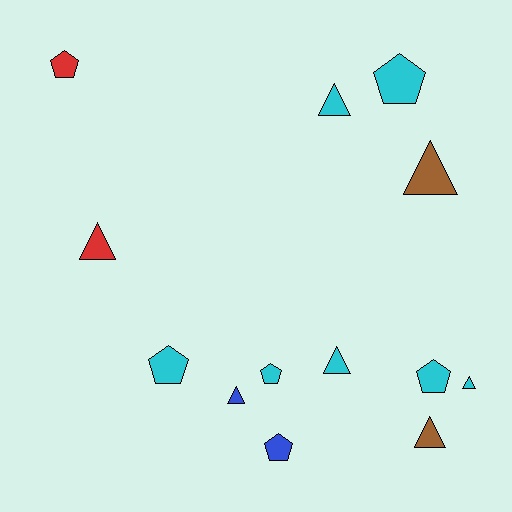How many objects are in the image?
There are 13 objects.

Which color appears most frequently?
Cyan, with 7 objects.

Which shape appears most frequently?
Triangle, with 7 objects.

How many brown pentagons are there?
There are no brown pentagons.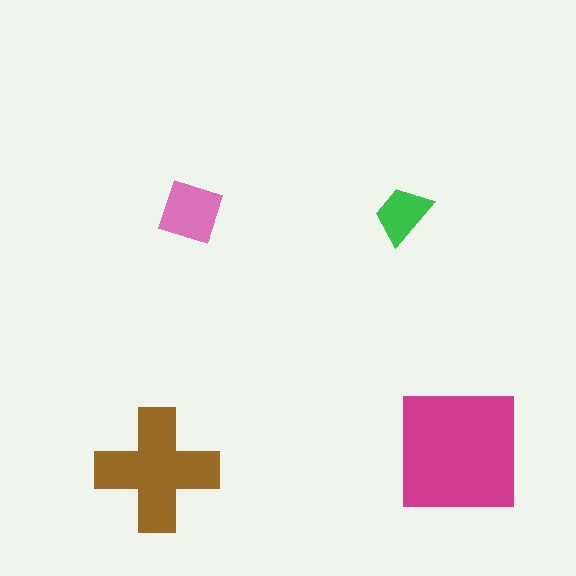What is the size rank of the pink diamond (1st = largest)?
3rd.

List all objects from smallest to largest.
The green trapezoid, the pink diamond, the brown cross, the magenta square.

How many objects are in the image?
There are 4 objects in the image.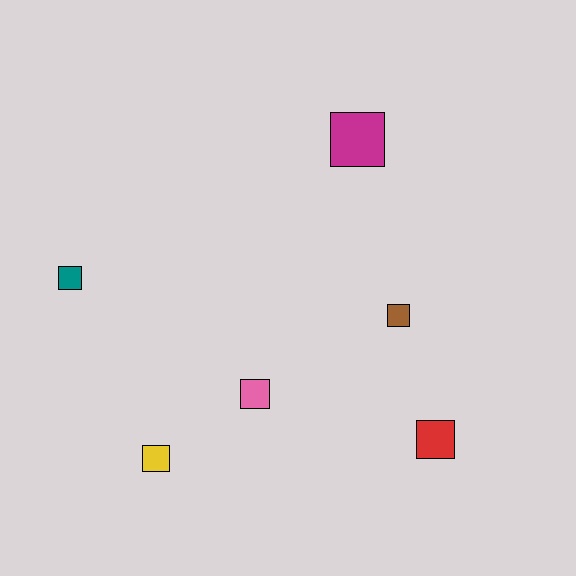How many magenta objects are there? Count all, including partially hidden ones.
There is 1 magenta object.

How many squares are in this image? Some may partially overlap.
There are 6 squares.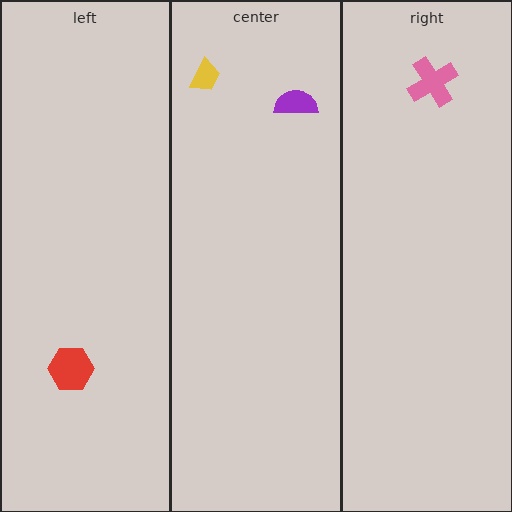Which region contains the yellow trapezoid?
The center region.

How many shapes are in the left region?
1.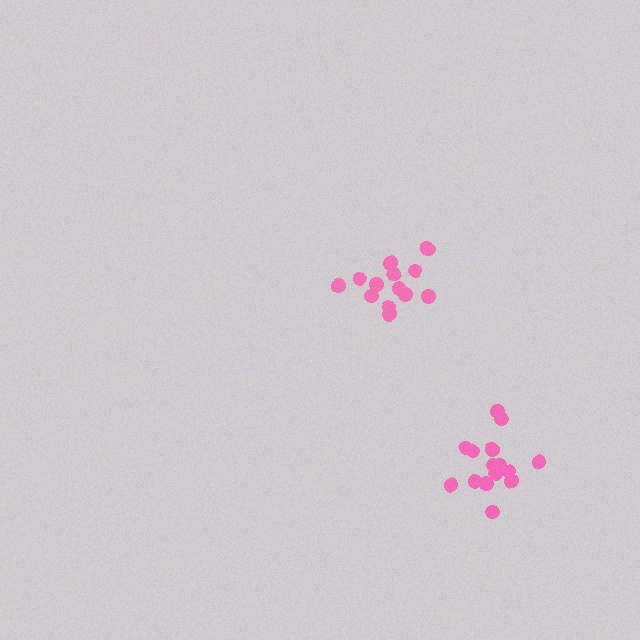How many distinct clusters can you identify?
There are 2 distinct clusters.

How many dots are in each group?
Group 1: 14 dots, Group 2: 15 dots (29 total).